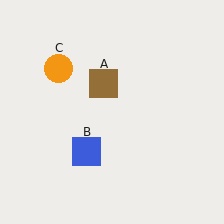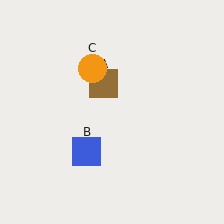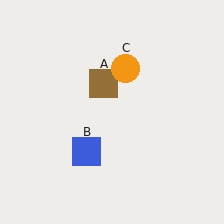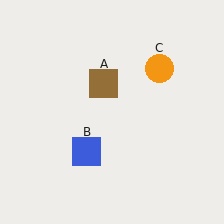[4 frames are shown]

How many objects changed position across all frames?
1 object changed position: orange circle (object C).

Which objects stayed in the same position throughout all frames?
Brown square (object A) and blue square (object B) remained stationary.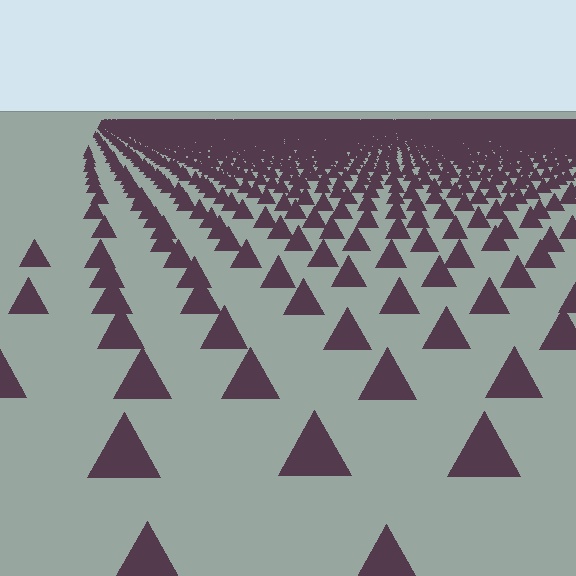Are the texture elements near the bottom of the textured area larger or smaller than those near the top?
Larger. Near the bottom, elements are closer to the viewer and appear at a bigger on-screen size.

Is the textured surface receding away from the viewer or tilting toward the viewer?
The surface is receding away from the viewer. Texture elements get smaller and denser toward the top.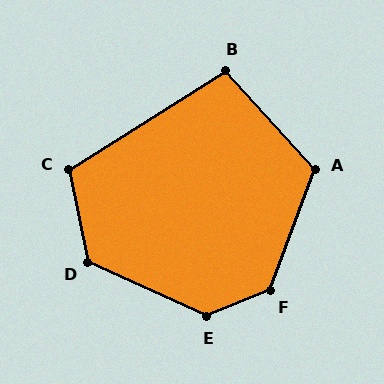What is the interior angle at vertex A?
Approximately 117 degrees (obtuse).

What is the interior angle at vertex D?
Approximately 127 degrees (obtuse).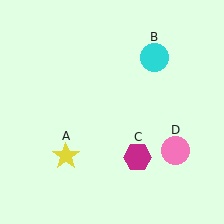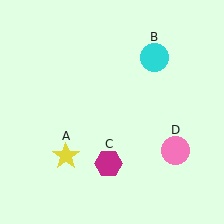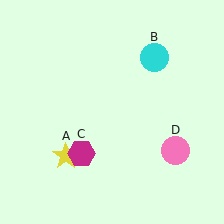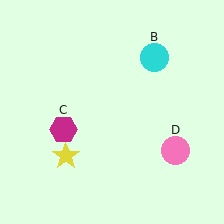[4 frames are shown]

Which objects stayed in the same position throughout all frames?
Yellow star (object A) and cyan circle (object B) and pink circle (object D) remained stationary.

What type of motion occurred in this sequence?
The magenta hexagon (object C) rotated clockwise around the center of the scene.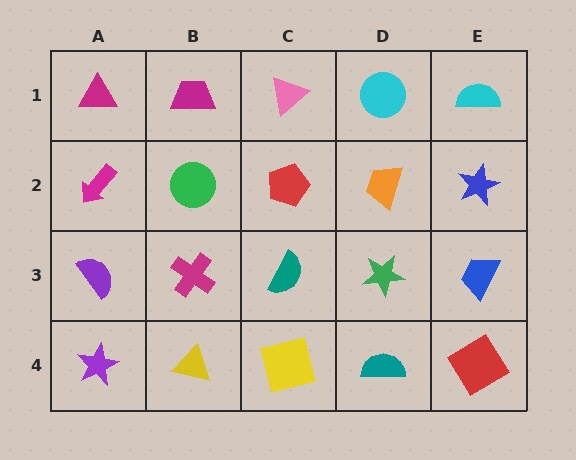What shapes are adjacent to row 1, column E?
A blue star (row 2, column E), a cyan circle (row 1, column D).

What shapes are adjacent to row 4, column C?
A teal semicircle (row 3, column C), a yellow triangle (row 4, column B), a teal semicircle (row 4, column D).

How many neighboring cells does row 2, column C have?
4.